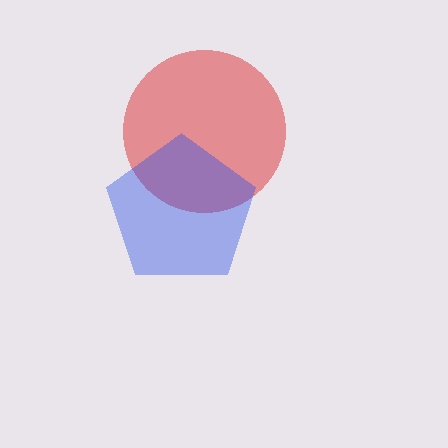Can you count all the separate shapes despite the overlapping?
Yes, there are 2 separate shapes.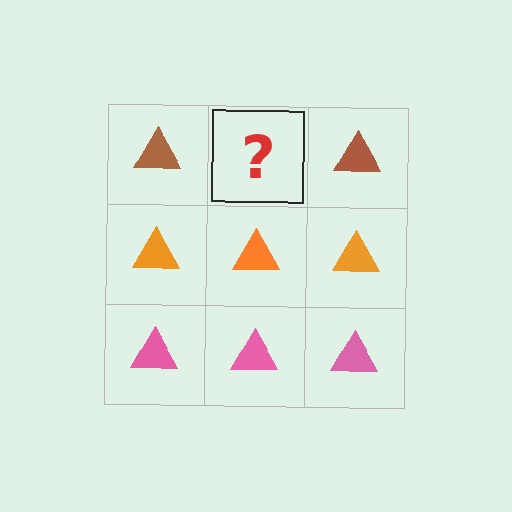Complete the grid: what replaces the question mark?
The question mark should be replaced with a brown triangle.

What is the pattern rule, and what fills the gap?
The rule is that each row has a consistent color. The gap should be filled with a brown triangle.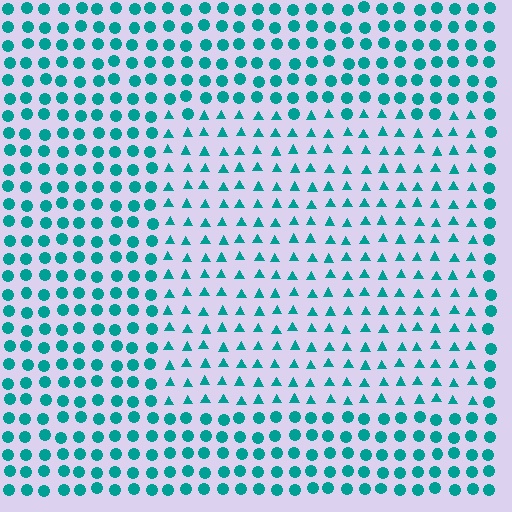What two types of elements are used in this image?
The image uses triangles inside the rectangle region and circles outside it.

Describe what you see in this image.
The image is filled with small teal elements arranged in a uniform grid. A rectangle-shaped region contains triangles, while the surrounding area contains circles. The boundary is defined purely by the change in element shape.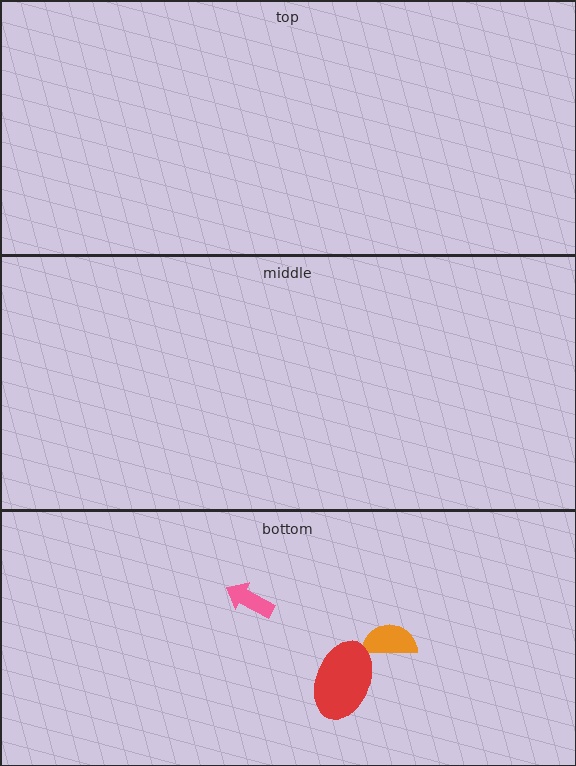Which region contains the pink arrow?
The bottom region.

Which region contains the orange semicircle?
The bottom region.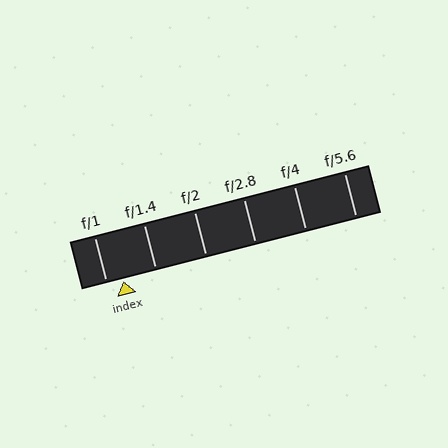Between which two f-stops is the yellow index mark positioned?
The index mark is between f/1 and f/1.4.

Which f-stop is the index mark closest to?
The index mark is closest to f/1.